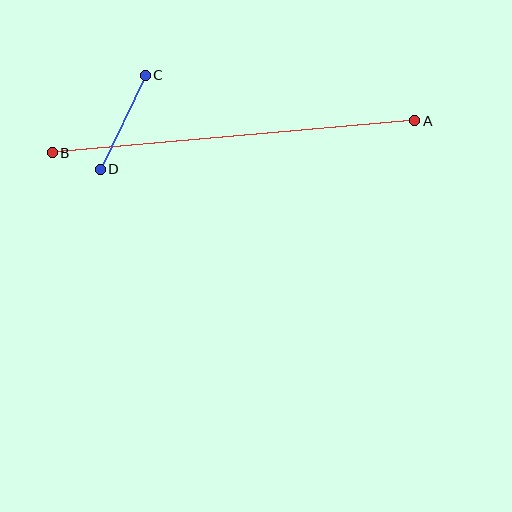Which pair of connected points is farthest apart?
Points A and B are farthest apart.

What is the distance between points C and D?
The distance is approximately 104 pixels.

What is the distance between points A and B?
The distance is approximately 364 pixels.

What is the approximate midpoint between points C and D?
The midpoint is at approximately (123, 122) pixels.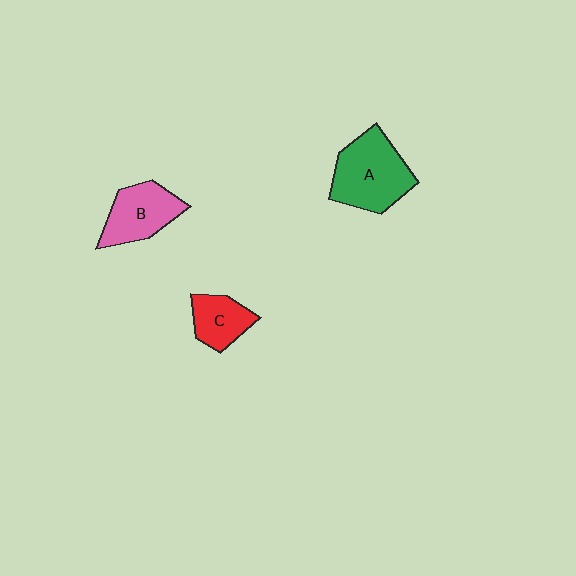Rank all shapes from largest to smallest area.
From largest to smallest: A (green), B (pink), C (red).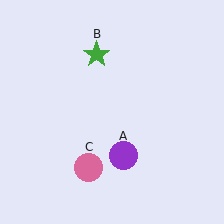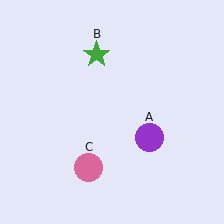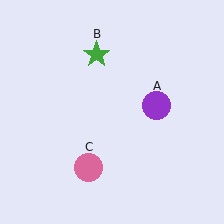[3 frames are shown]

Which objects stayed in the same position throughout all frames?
Green star (object B) and pink circle (object C) remained stationary.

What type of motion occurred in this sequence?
The purple circle (object A) rotated counterclockwise around the center of the scene.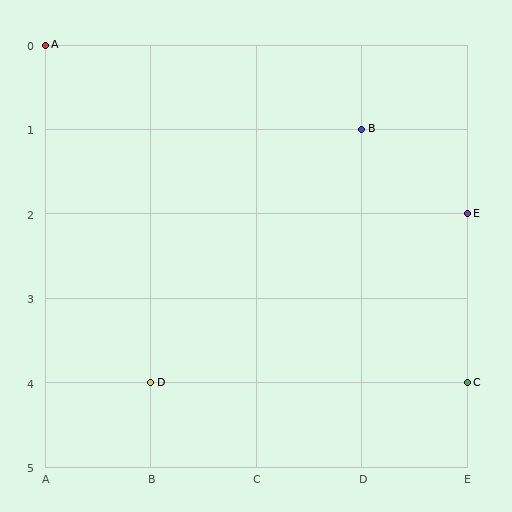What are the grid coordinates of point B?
Point B is at grid coordinates (D, 1).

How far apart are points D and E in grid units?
Points D and E are 3 columns and 2 rows apart (about 3.6 grid units diagonally).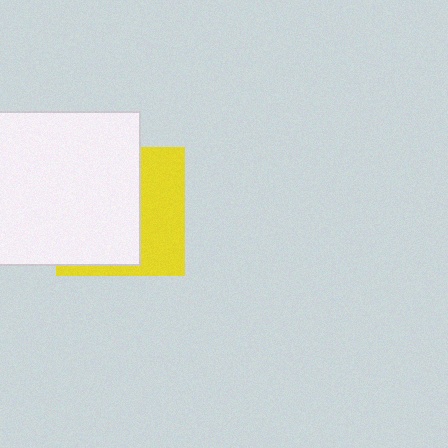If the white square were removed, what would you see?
You would see the complete yellow square.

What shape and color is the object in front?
The object in front is a white square.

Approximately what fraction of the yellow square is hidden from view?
Roughly 61% of the yellow square is hidden behind the white square.